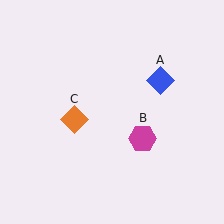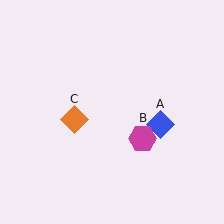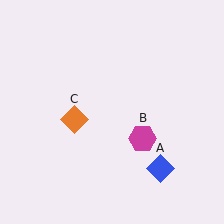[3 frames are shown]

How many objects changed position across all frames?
1 object changed position: blue diamond (object A).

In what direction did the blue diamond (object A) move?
The blue diamond (object A) moved down.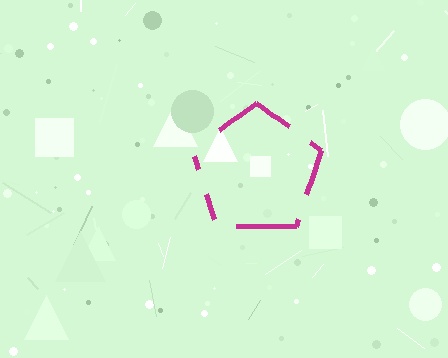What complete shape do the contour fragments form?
The contour fragments form a pentagon.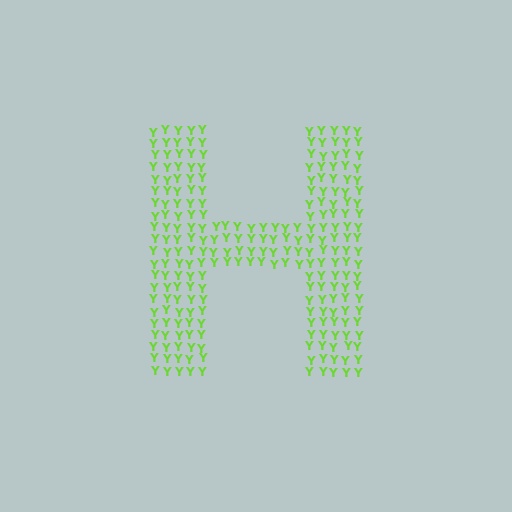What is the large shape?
The large shape is the letter H.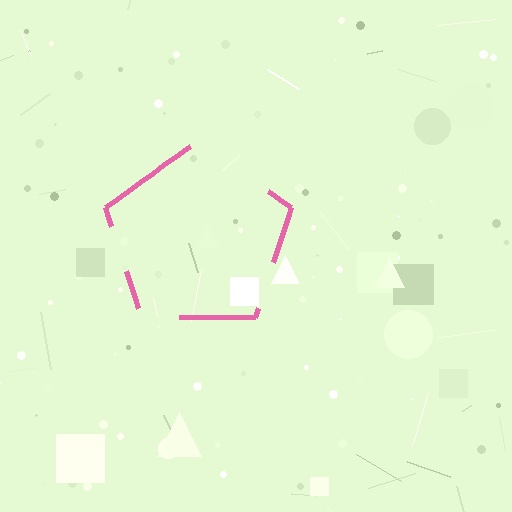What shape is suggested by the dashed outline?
The dashed outline suggests a pentagon.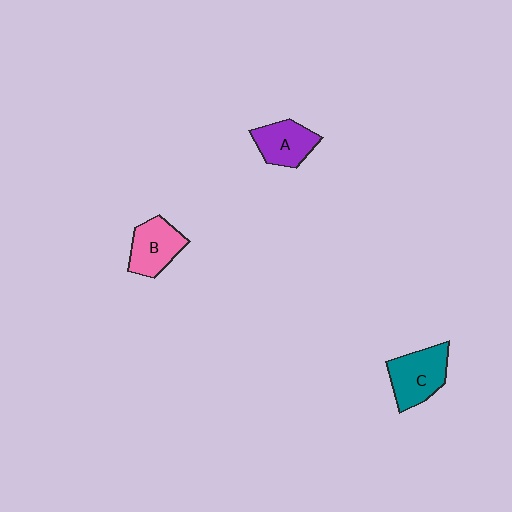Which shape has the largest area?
Shape C (teal).